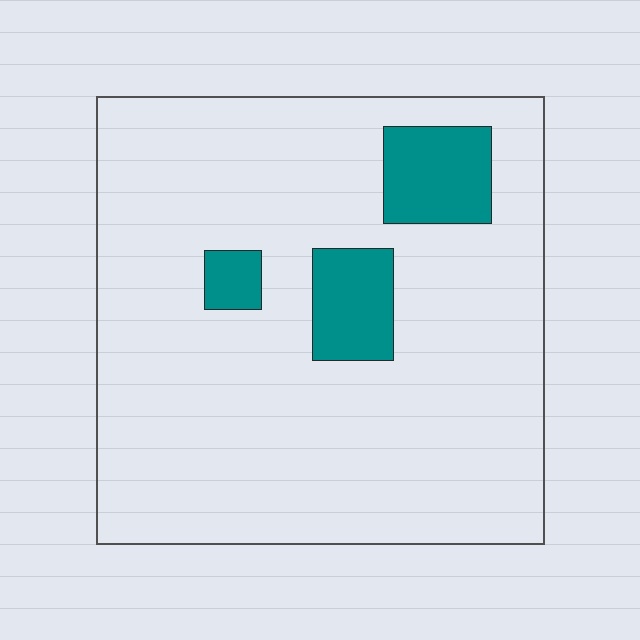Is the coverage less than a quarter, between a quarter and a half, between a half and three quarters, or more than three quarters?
Less than a quarter.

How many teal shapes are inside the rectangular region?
3.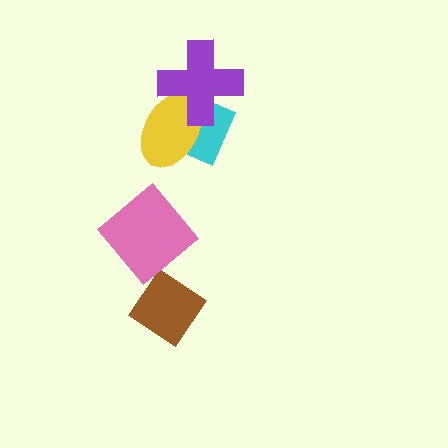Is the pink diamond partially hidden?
No, no other shape covers it.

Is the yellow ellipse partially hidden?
Yes, it is partially covered by another shape.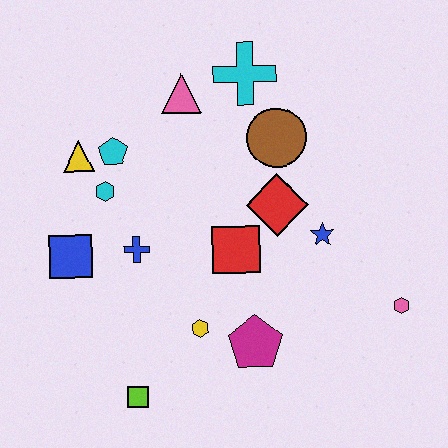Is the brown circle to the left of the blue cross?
No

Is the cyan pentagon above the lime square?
Yes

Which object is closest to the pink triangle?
The cyan cross is closest to the pink triangle.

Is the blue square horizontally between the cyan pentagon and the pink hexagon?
No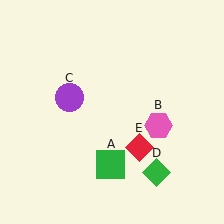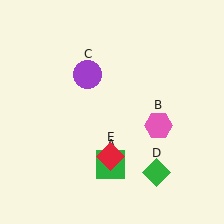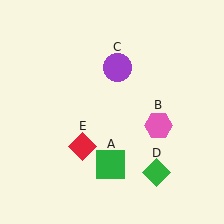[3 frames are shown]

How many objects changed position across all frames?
2 objects changed position: purple circle (object C), red diamond (object E).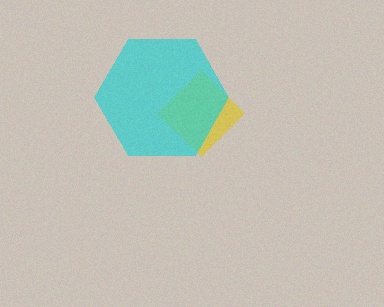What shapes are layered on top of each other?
The layered shapes are: a yellow diamond, a cyan hexagon.